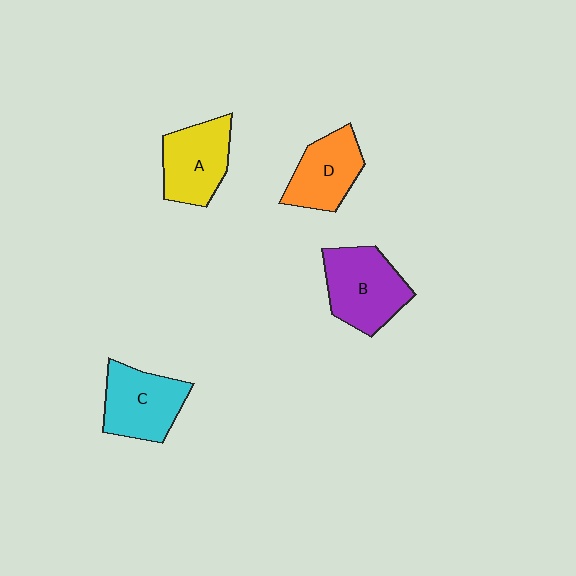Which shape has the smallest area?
Shape D (orange).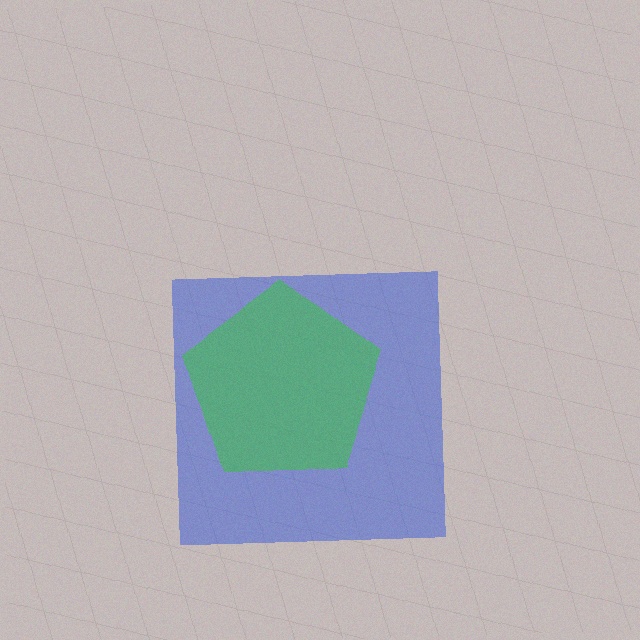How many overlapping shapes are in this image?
There are 2 overlapping shapes in the image.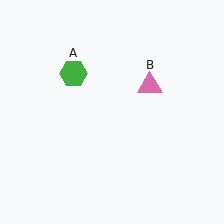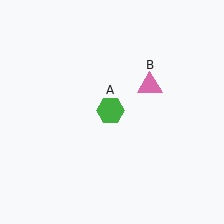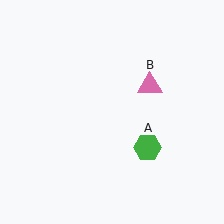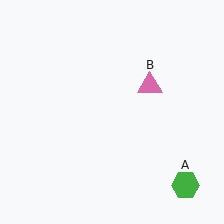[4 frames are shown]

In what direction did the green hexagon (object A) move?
The green hexagon (object A) moved down and to the right.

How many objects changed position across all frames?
1 object changed position: green hexagon (object A).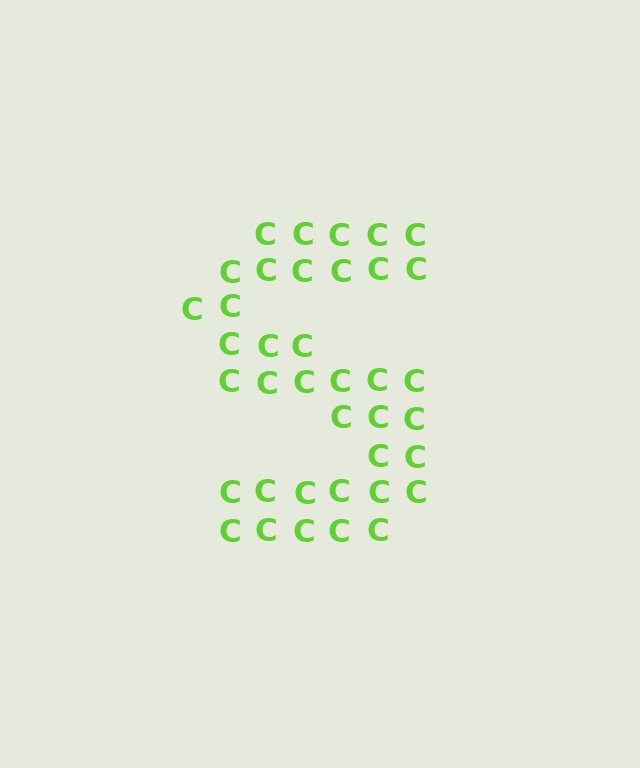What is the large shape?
The large shape is the letter S.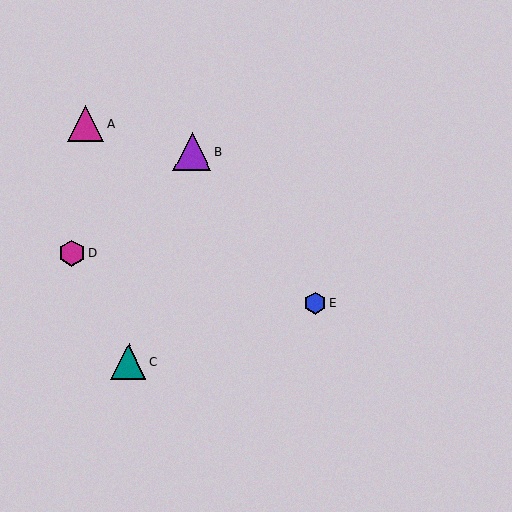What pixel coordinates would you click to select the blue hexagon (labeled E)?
Click at (316, 303) to select the blue hexagon E.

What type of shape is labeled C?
Shape C is a teal triangle.